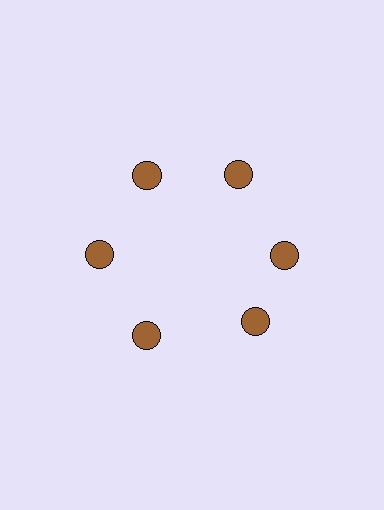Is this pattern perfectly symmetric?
No. The 6 brown circles are arranged in a ring, but one element near the 5 o'clock position is rotated out of alignment along the ring, breaking the 6-fold rotational symmetry.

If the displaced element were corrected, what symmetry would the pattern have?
It would have 6-fold rotational symmetry — the pattern would map onto itself every 60 degrees.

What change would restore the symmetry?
The symmetry would be restored by rotating it back into even spacing with its neighbors so that all 6 circles sit at equal angles and equal distance from the center.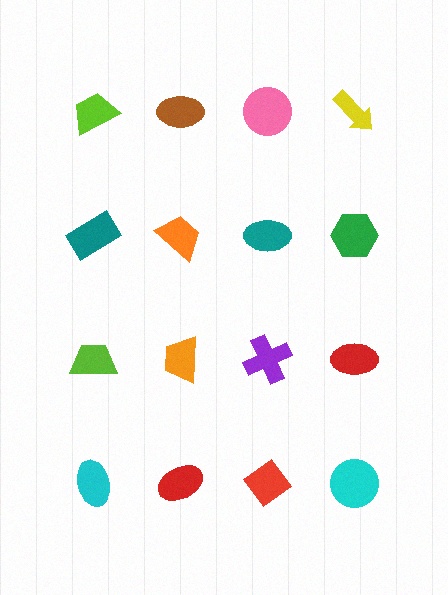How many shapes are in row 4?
4 shapes.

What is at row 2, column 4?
A green hexagon.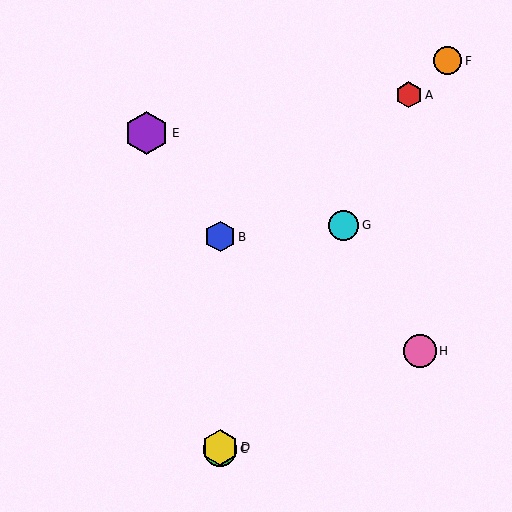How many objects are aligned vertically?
3 objects (B, C, D) are aligned vertically.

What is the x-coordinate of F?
Object F is at x≈447.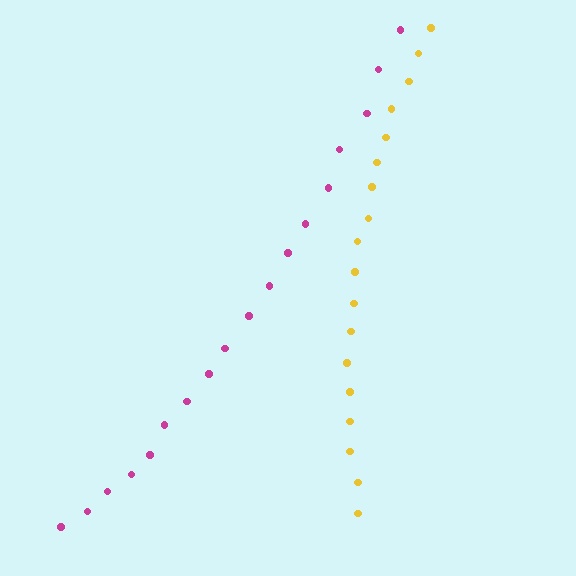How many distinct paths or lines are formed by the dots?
There are 2 distinct paths.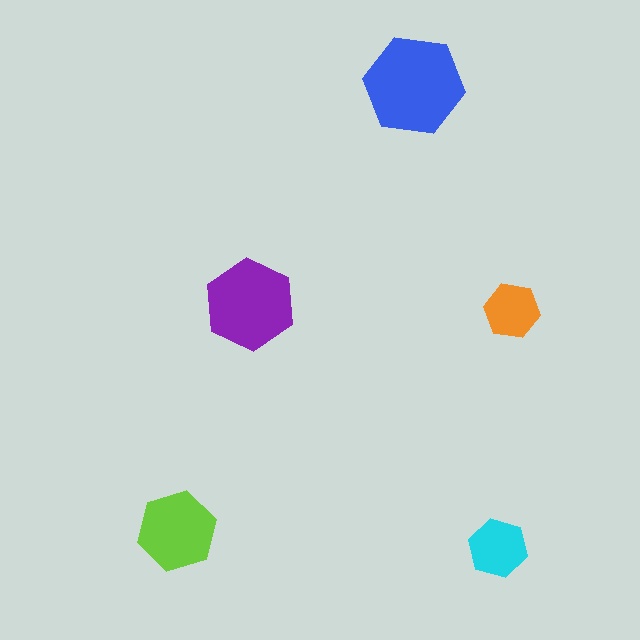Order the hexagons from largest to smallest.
the blue one, the purple one, the lime one, the cyan one, the orange one.